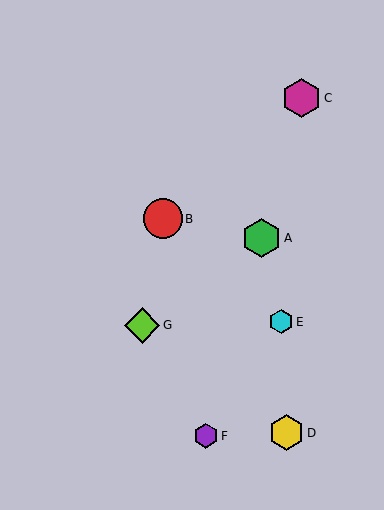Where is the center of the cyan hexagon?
The center of the cyan hexagon is at (281, 322).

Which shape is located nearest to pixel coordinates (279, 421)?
The yellow hexagon (labeled D) at (286, 433) is nearest to that location.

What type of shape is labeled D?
Shape D is a yellow hexagon.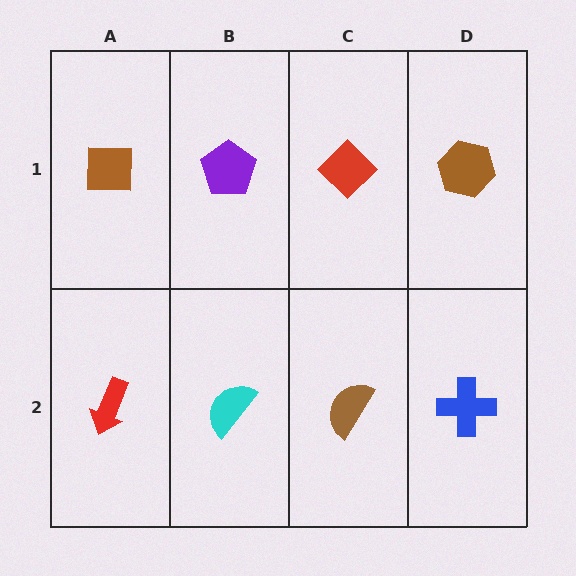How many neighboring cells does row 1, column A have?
2.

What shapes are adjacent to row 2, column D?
A brown hexagon (row 1, column D), a brown semicircle (row 2, column C).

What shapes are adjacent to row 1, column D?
A blue cross (row 2, column D), a red diamond (row 1, column C).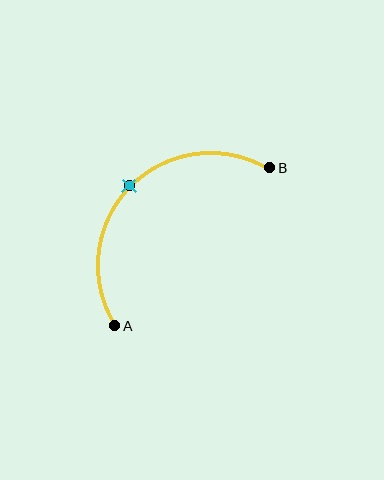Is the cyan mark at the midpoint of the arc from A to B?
Yes. The cyan mark lies on the arc at equal arc-length from both A and B — it is the arc midpoint.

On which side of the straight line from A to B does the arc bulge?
The arc bulges above and to the left of the straight line connecting A and B.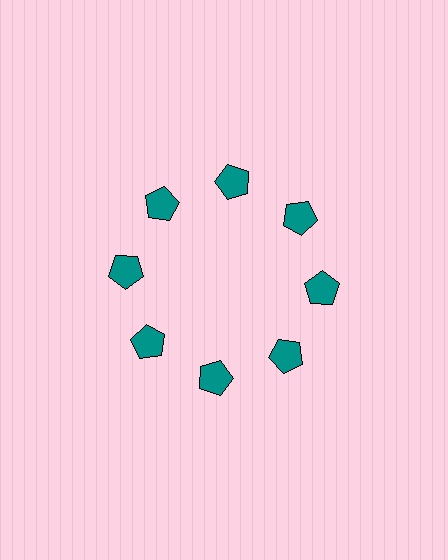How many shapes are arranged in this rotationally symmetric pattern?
There are 8 shapes, arranged in 8 groups of 1.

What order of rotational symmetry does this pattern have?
This pattern has 8-fold rotational symmetry.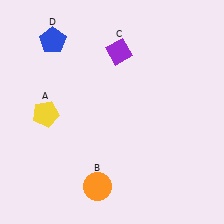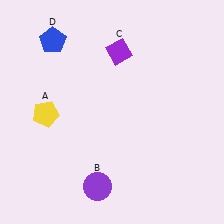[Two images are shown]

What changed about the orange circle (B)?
In Image 1, B is orange. In Image 2, it changed to purple.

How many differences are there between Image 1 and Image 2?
There is 1 difference between the two images.